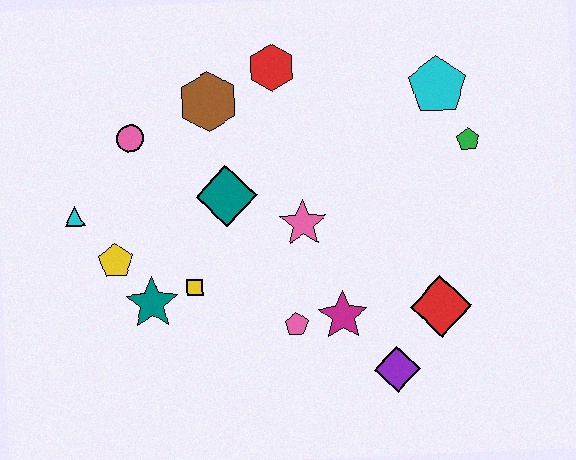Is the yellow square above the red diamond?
Yes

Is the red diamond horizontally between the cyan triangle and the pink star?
No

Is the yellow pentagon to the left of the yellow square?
Yes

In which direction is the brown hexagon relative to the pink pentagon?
The brown hexagon is above the pink pentagon.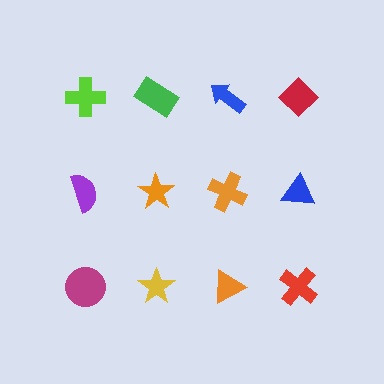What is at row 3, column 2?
A yellow star.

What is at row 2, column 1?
A purple semicircle.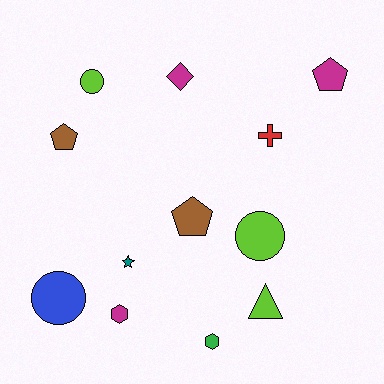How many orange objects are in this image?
There are no orange objects.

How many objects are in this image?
There are 12 objects.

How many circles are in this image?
There are 3 circles.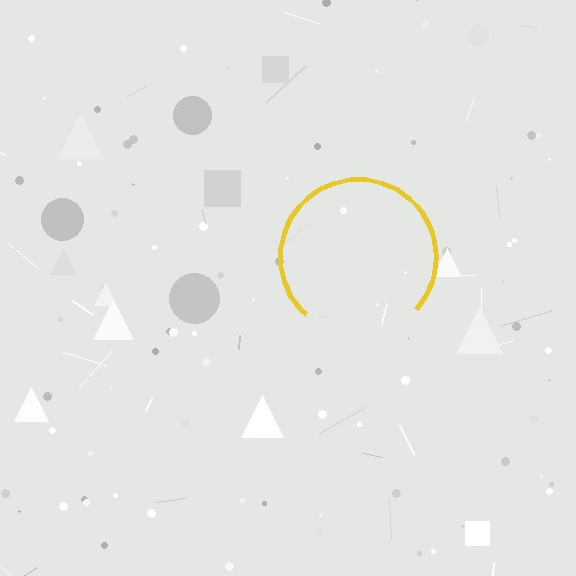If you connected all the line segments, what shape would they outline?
They would outline a circle.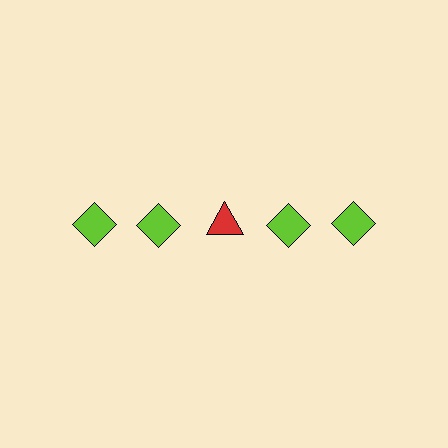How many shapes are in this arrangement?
There are 5 shapes arranged in a grid pattern.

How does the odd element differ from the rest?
It differs in both color (red instead of lime) and shape (triangle instead of diamond).